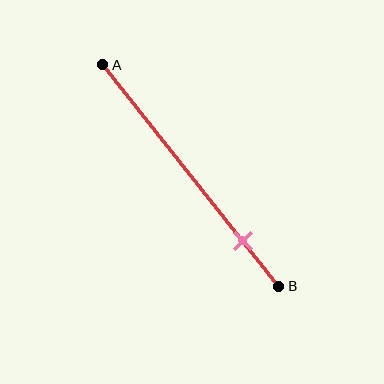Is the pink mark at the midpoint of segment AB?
No, the mark is at about 80% from A, not at the 50% midpoint.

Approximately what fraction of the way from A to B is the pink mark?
The pink mark is approximately 80% of the way from A to B.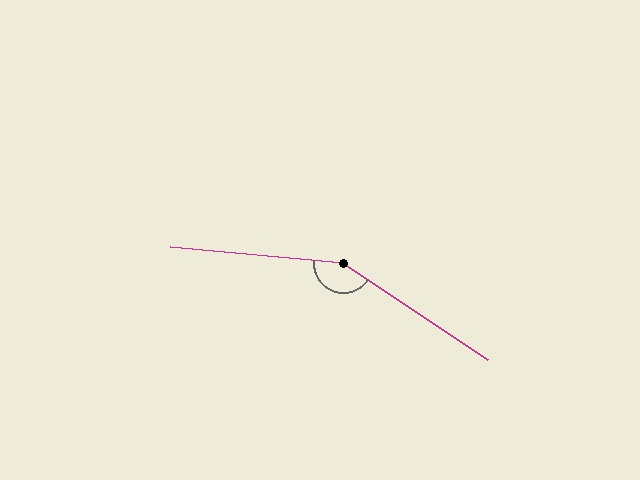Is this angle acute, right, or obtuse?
It is obtuse.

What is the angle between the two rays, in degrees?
Approximately 151 degrees.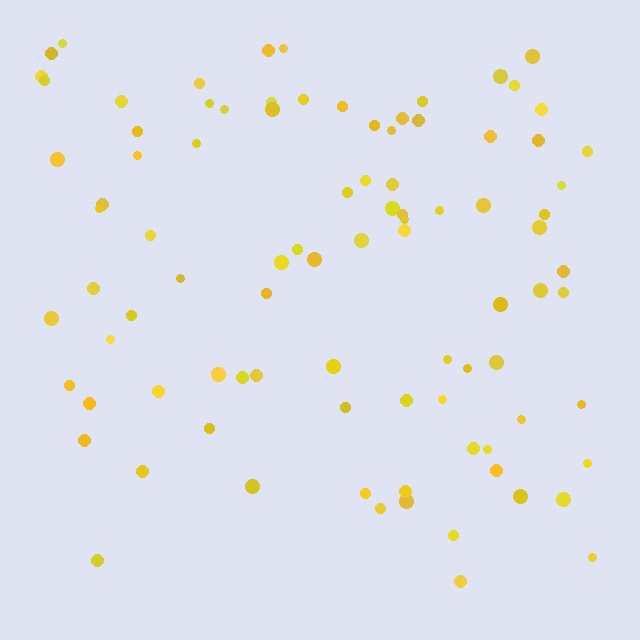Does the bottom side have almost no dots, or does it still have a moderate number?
Still a moderate number, just noticeably fewer than the top.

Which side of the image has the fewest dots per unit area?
The bottom.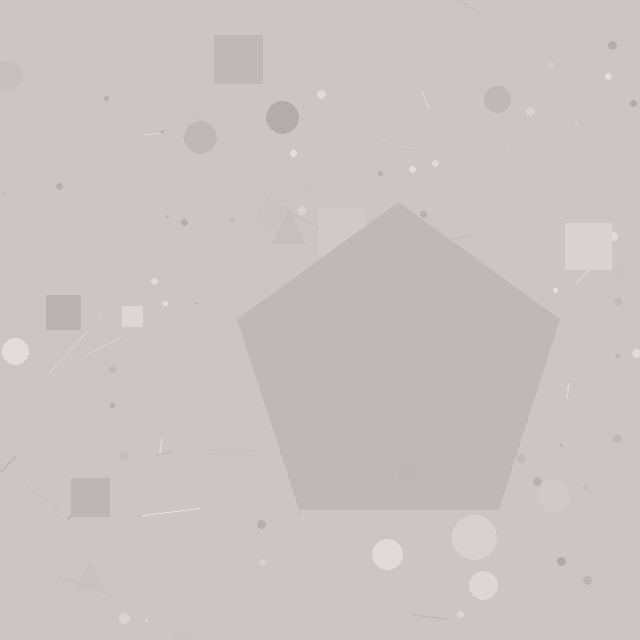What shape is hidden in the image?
A pentagon is hidden in the image.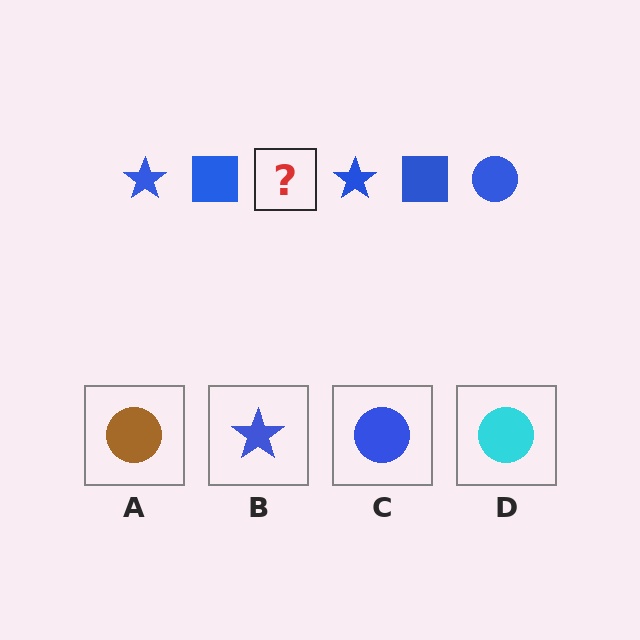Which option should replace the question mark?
Option C.